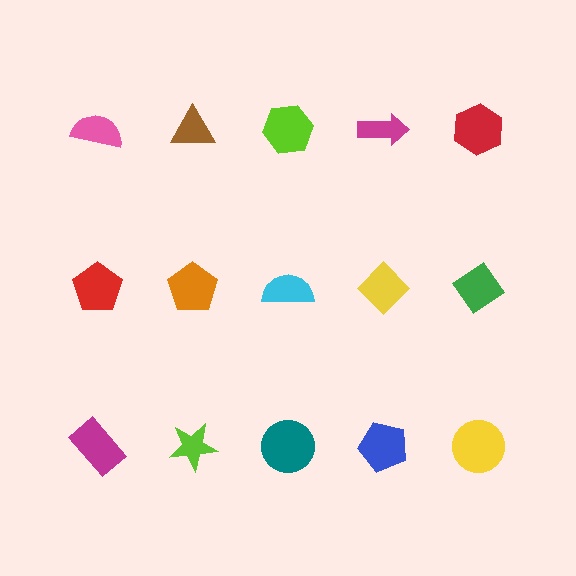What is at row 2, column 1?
A red pentagon.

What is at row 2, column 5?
A green diamond.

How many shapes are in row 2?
5 shapes.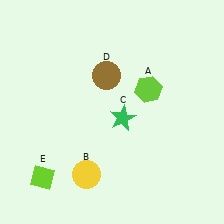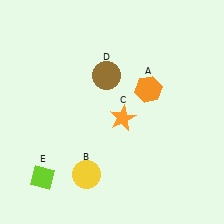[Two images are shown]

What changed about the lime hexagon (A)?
In Image 1, A is lime. In Image 2, it changed to orange.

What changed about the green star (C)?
In Image 1, C is green. In Image 2, it changed to orange.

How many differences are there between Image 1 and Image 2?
There are 2 differences between the two images.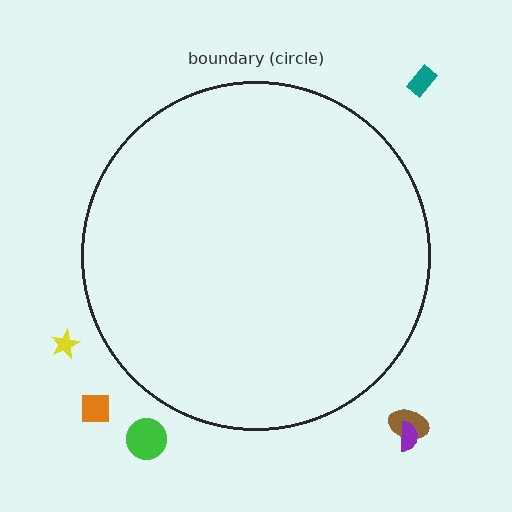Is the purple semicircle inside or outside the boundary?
Outside.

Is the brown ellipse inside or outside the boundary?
Outside.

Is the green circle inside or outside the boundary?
Outside.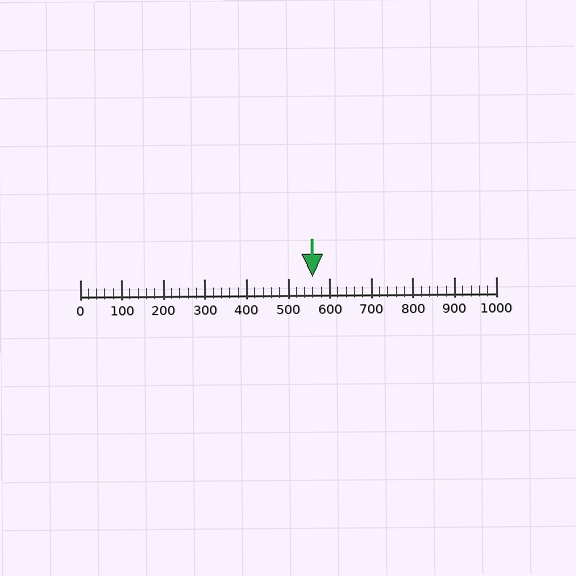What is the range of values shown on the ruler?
The ruler shows values from 0 to 1000.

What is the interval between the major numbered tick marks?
The major tick marks are spaced 100 units apart.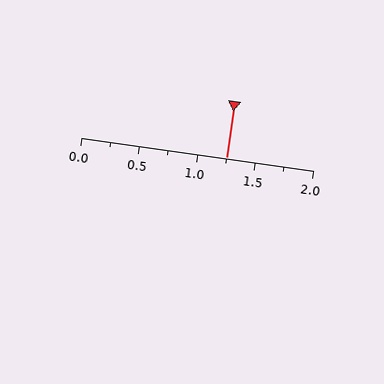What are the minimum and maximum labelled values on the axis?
The axis runs from 0.0 to 2.0.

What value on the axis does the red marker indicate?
The marker indicates approximately 1.25.